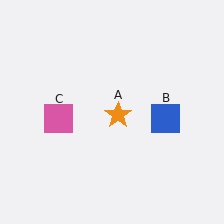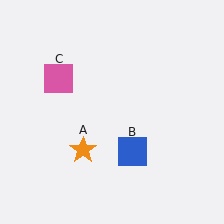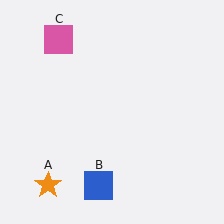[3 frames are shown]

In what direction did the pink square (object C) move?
The pink square (object C) moved up.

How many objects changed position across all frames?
3 objects changed position: orange star (object A), blue square (object B), pink square (object C).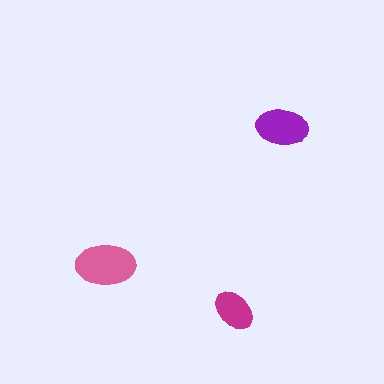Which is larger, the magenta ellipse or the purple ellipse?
The purple one.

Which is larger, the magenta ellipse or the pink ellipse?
The pink one.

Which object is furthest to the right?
The purple ellipse is rightmost.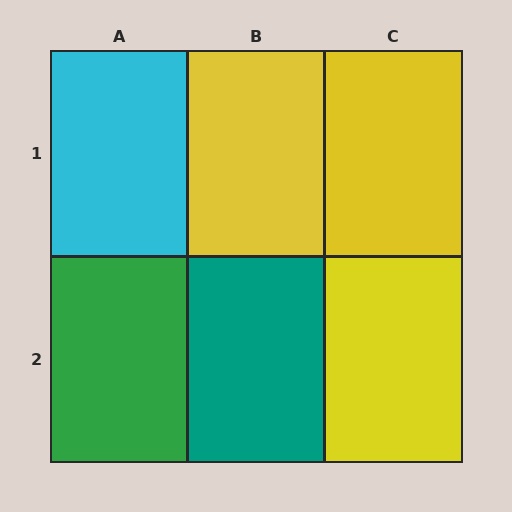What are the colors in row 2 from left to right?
Green, teal, yellow.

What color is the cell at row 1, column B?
Yellow.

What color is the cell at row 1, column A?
Cyan.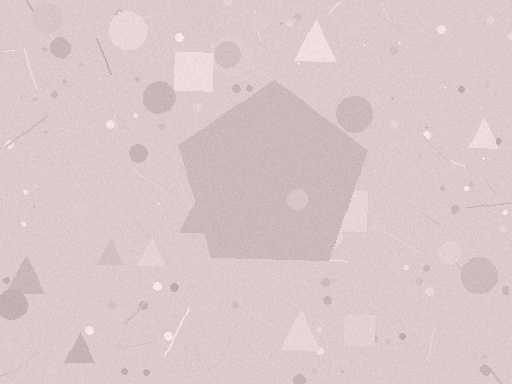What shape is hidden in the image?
A pentagon is hidden in the image.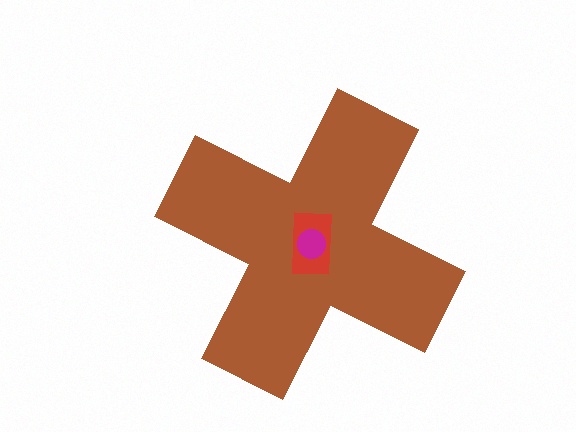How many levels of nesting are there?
3.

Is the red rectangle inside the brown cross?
Yes.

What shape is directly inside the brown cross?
The red rectangle.